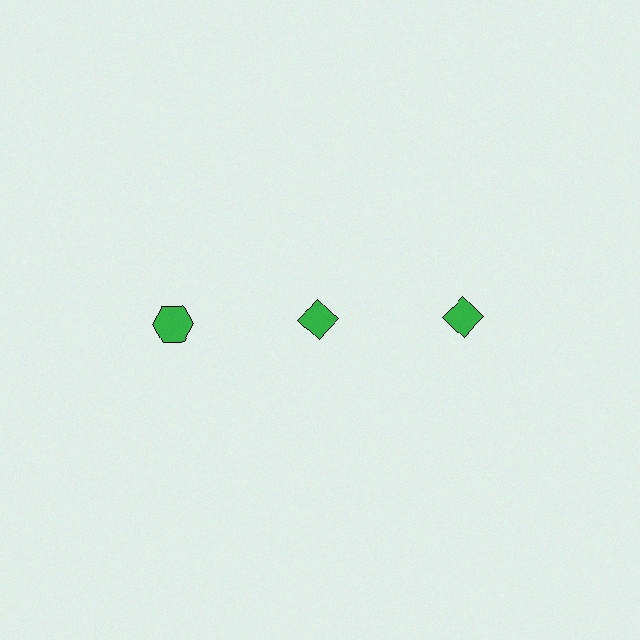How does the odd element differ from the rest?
It has a different shape: hexagon instead of diamond.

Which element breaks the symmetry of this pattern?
The green hexagon in the top row, leftmost column breaks the symmetry. All other shapes are green diamonds.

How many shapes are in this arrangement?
There are 3 shapes arranged in a grid pattern.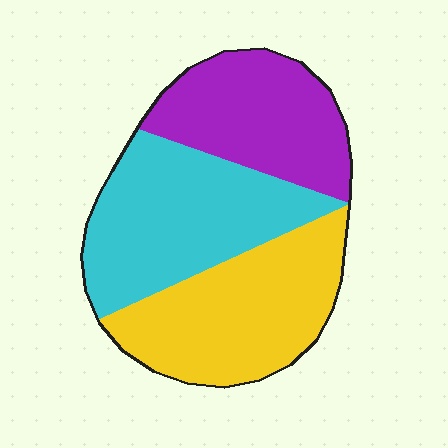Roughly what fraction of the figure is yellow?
Yellow takes up about one third (1/3) of the figure.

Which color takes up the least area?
Purple, at roughly 30%.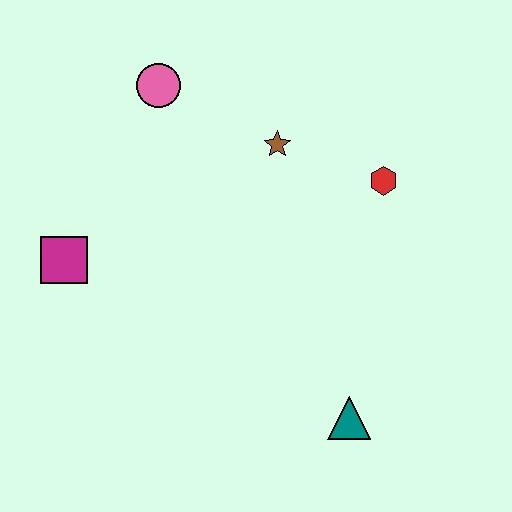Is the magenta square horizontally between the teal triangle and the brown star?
No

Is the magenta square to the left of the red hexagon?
Yes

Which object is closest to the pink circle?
The brown star is closest to the pink circle.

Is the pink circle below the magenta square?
No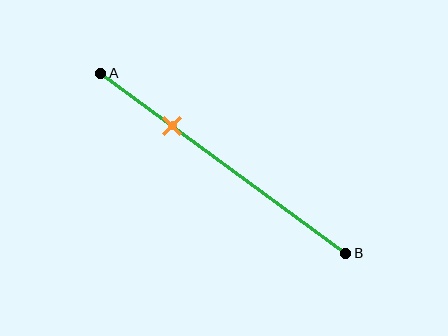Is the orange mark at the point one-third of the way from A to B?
No, the mark is at about 30% from A, not at the 33% one-third point.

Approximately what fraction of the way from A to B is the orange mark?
The orange mark is approximately 30% of the way from A to B.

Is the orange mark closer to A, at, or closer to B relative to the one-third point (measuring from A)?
The orange mark is closer to point A than the one-third point of segment AB.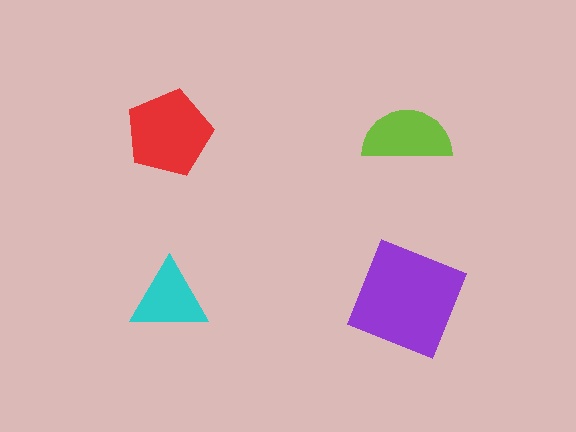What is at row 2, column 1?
A cyan triangle.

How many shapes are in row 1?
2 shapes.